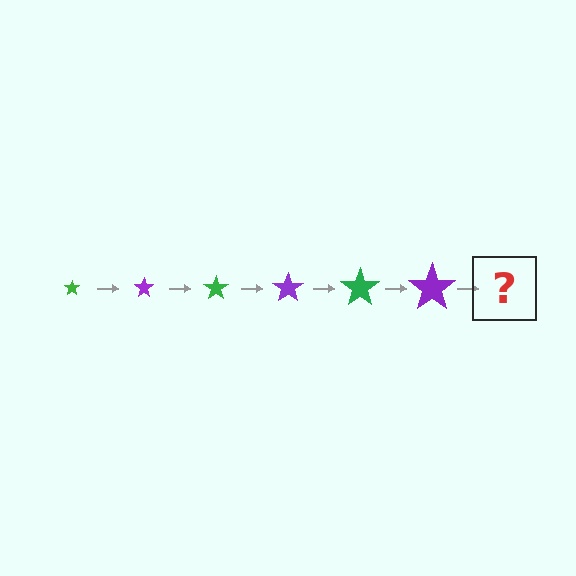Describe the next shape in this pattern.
It should be a green star, larger than the previous one.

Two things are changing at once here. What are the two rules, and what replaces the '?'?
The two rules are that the star grows larger each step and the color cycles through green and purple. The '?' should be a green star, larger than the previous one.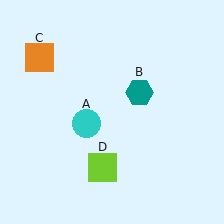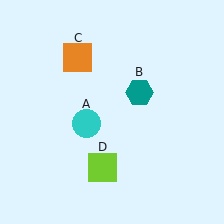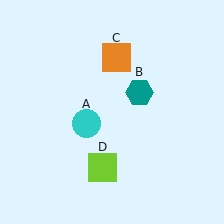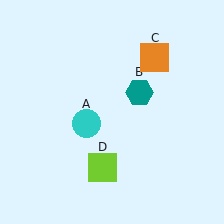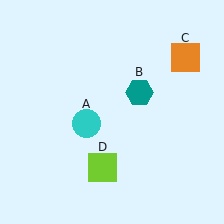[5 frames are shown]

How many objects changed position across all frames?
1 object changed position: orange square (object C).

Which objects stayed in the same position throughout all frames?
Cyan circle (object A) and teal hexagon (object B) and lime square (object D) remained stationary.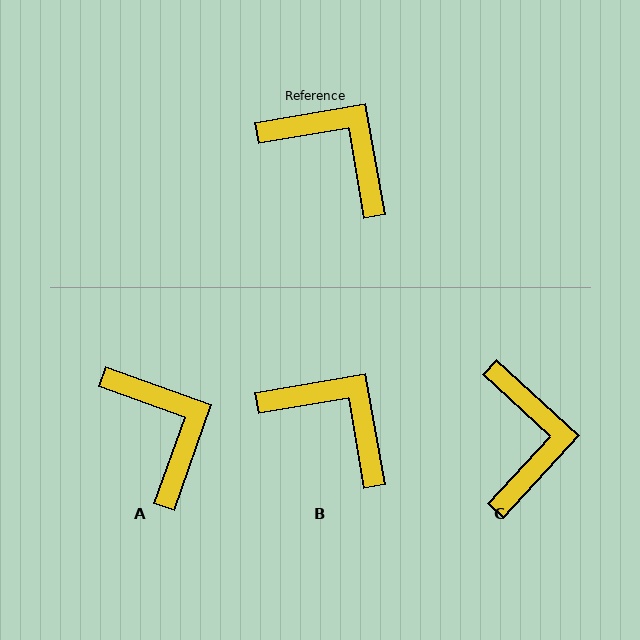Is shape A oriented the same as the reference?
No, it is off by about 29 degrees.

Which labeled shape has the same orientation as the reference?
B.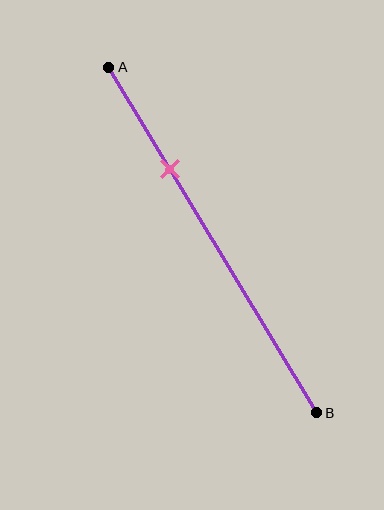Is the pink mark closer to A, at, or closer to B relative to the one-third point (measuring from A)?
The pink mark is closer to point A than the one-third point of segment AB.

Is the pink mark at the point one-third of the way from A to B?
No, the mark is at about 30% from A, not at the 33% one-third point.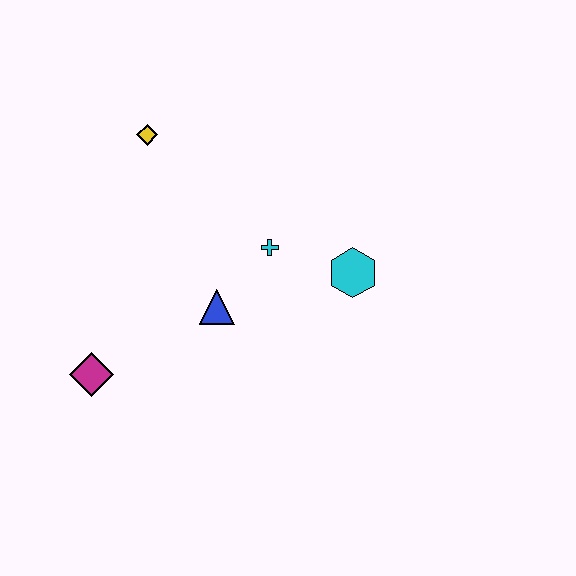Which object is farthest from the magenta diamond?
The cyan hexagon is farthest from the magenta diamond.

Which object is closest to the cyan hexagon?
The cyan cross is closest to the cyan hexagon.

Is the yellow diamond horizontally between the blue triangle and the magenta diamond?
Yes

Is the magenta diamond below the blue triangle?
Yes